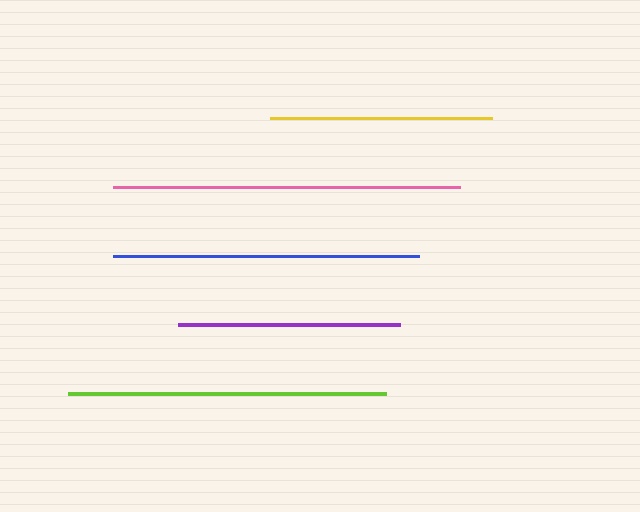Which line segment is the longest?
The pink line is the longest at approximately 347 pixels.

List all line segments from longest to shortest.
From longest to shortest: pink, lime, blue, yellow, purple.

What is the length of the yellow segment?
The yellow segment is approximately 222 pixels long.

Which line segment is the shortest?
The purple line is the shortest at approximately 221 pixels.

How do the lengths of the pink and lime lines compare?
The pink and lime lines are approximately the same length.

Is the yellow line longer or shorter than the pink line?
The pink line is longer than the yellow line.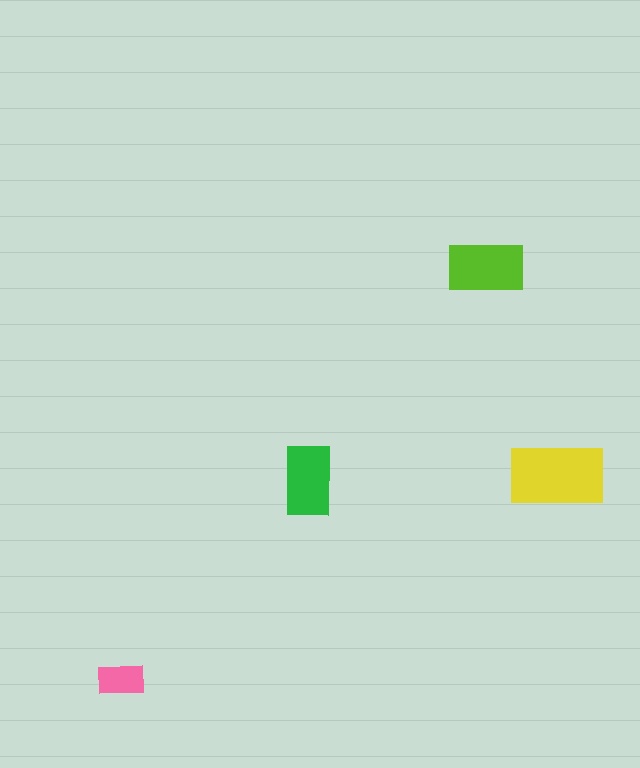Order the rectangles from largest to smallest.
the yellow one, the lime one, the green one, the pink one.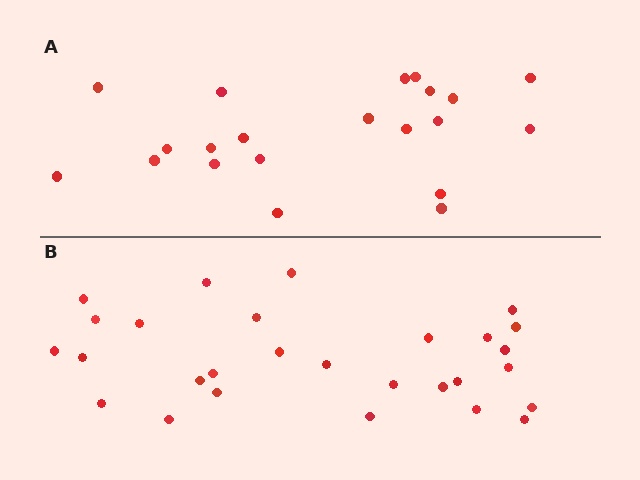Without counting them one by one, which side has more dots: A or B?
Region B (the bottom region) has more dots.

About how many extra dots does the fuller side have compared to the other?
Region B has roughly 8 or so more dots than region A.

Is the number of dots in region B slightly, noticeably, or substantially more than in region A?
Region B has noticeably more, but not dramatically so. The ratio is roughly 1.3 to 1.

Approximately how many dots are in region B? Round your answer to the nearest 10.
About 30 dots. (The exact count is 28, which rounds to 30.)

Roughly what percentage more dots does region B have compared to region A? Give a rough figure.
About 35% more.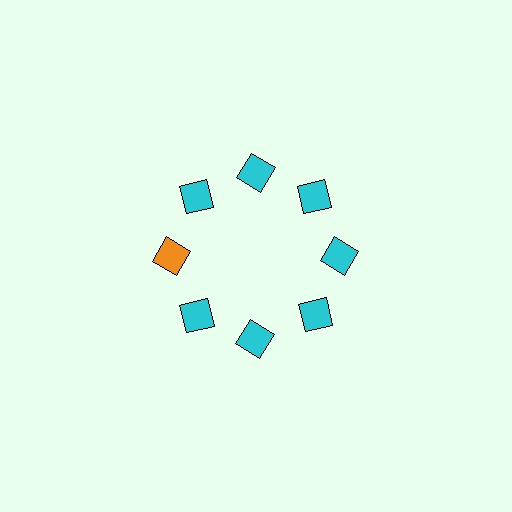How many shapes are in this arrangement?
There are 8 shapes arranged in a ring pattern.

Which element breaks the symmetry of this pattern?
The orange diamond at roughly the 9 o'clock position breaks the symmetry. All other shapes are cyan diamonds.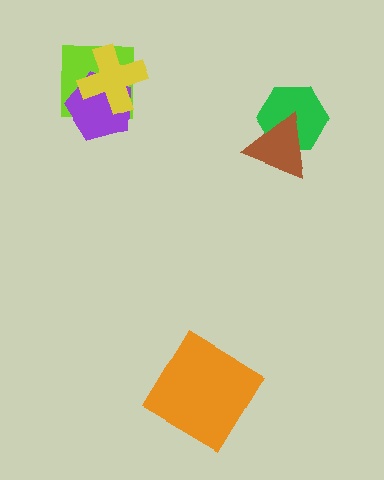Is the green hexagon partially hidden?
Yes, it is partially covered by another shape.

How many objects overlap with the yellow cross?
2 objects overlap with the yellow cross.